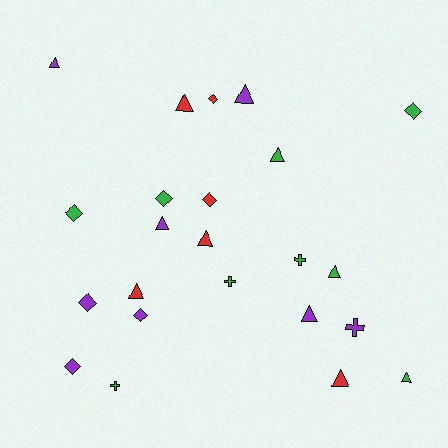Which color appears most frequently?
Green, with 9 objects.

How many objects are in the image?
There are 23 objects.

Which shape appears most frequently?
Triangle, with 11 objects.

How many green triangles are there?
There are 3 green triangles.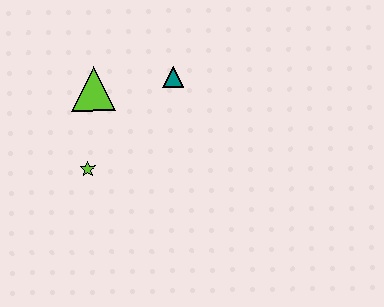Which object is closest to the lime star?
The lime triangle is closest to the lime star.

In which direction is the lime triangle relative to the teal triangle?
The lime triangle is to the left of the teal triangle.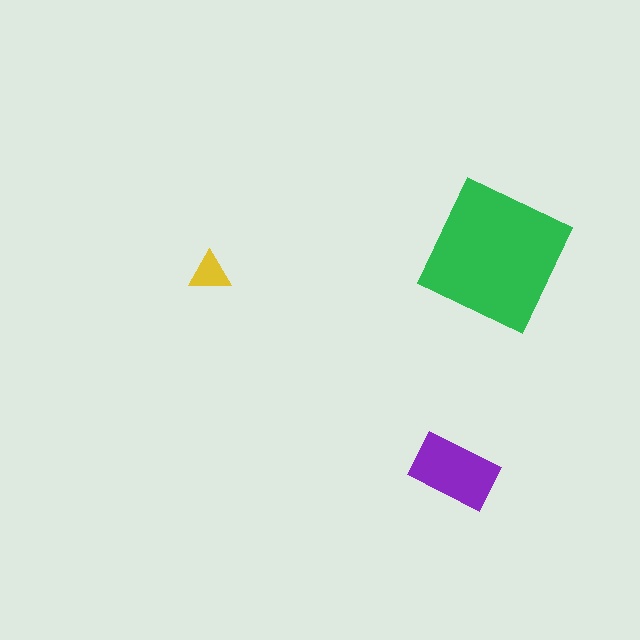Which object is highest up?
The green square is topmost.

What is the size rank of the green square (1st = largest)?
1st.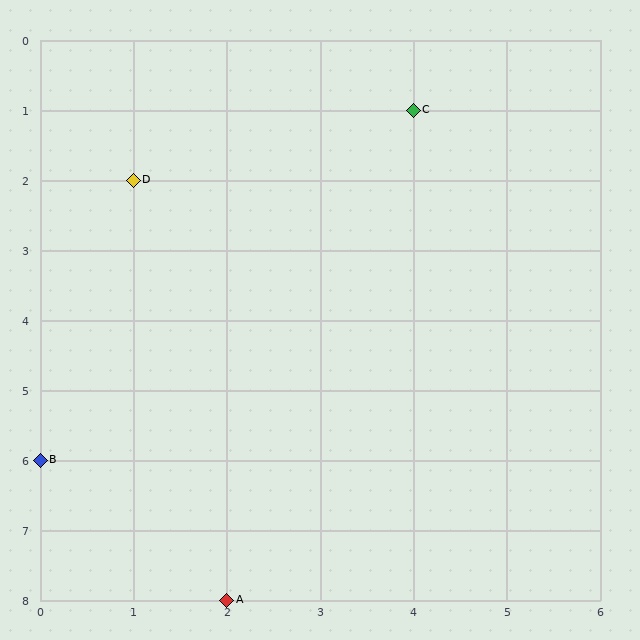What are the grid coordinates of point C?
Point C is at grid coordinates (4, 1).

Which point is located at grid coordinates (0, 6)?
Point B is at (0, 6).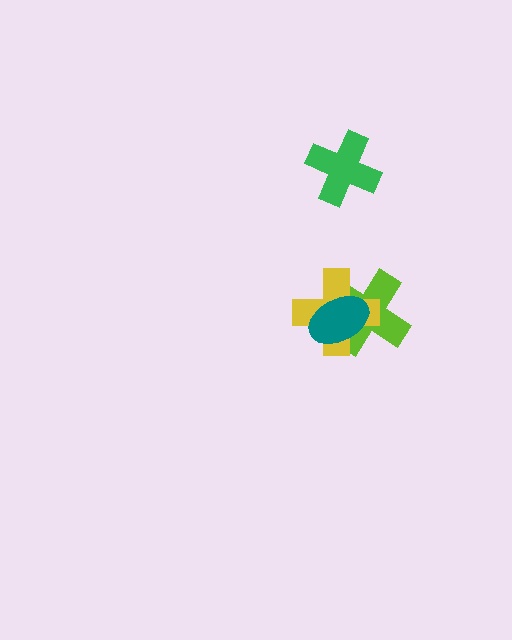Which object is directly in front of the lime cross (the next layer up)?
The yellow cross is directly in front of the lime cross.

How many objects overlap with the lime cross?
2 objects overlap with the lime cross.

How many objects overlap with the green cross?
0 objects overlap with the green cross.